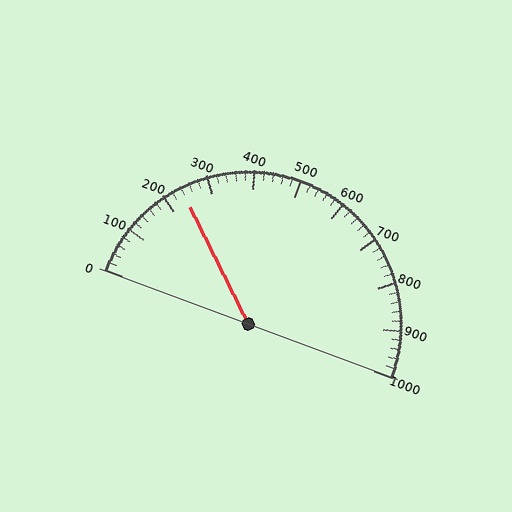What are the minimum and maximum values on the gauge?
The gauge ranges from 0 to 1000.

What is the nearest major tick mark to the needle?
The nearest major tick mark is 200.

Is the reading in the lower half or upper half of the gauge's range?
The reading is in the lower half of the range (0 to 1000).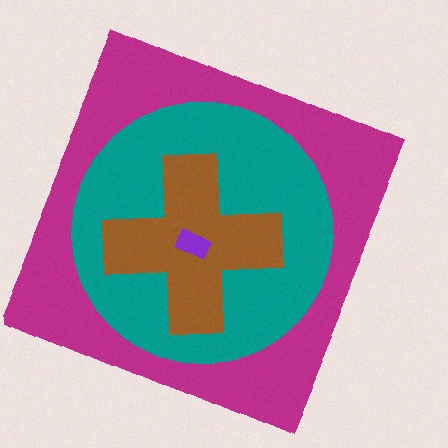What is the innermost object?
The purple rectangle.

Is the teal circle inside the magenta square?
Yes.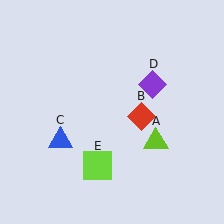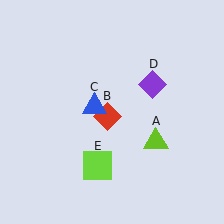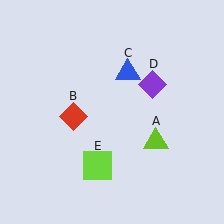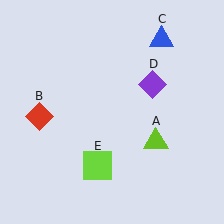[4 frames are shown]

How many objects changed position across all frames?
2 objects changed position: red diamond (object B), blue triangle (object C).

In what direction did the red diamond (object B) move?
The red diamond (object B) moved left.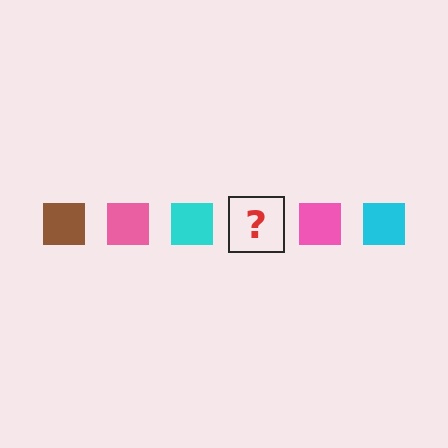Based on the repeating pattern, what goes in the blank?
The blank should be a brown square.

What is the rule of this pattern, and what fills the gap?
The rule is that the pattern cycles through brown, pink, cyan squares. The gap should be filled with a brown square.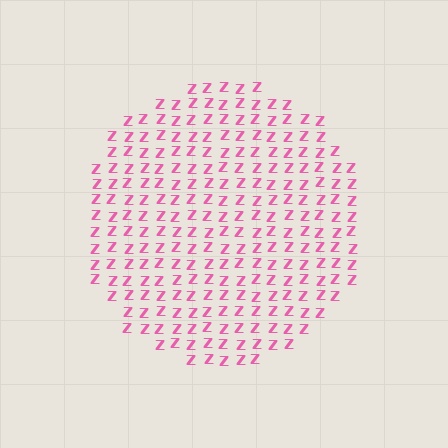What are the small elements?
The small elements are letter Z's.